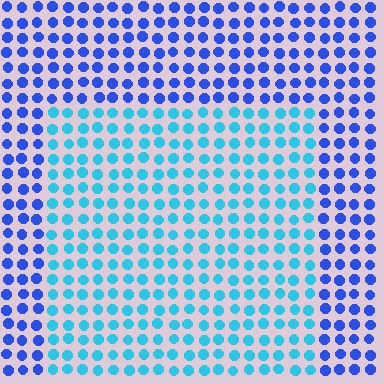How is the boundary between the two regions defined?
The boundary is defined purely by a slight shift in hue (about 39 degrees). Spacing, size, and orientation are identical on both sides.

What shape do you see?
I see a rectangle.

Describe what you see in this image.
The image is filled with small blue elements in a uniform arrangement. A rectangle-shaped region is visible where the elements are tinted to a slightly different hue, forming a subtle color boundary.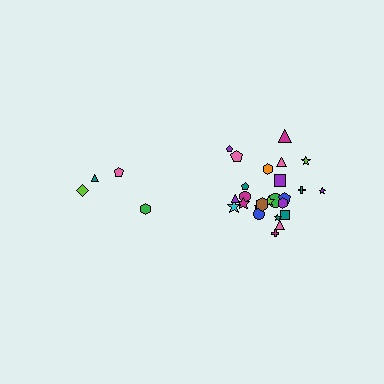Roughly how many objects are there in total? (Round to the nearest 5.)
Roughly 30 objects in total.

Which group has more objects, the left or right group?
The right group.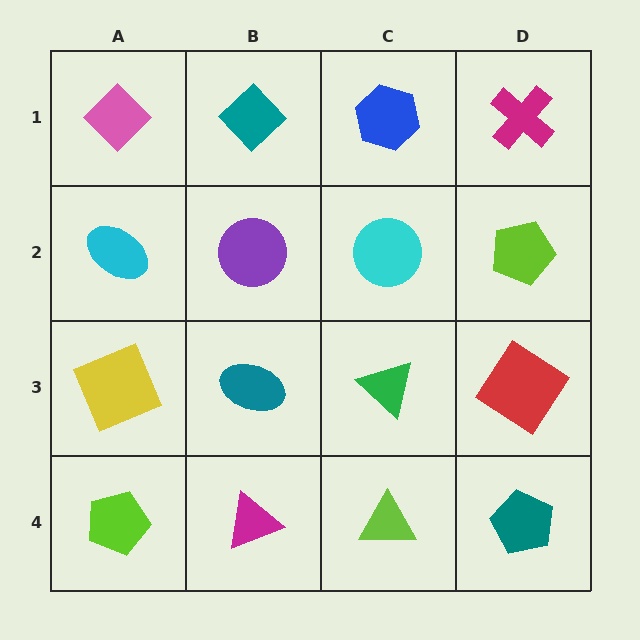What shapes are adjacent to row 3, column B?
A purple circle (row 2, column B), a magenta triangle (row 4, column B), a yellow square (row 3, column A), a green triangle (row 3, column C).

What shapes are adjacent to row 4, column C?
A green triangle (row 3, column C), a magenta triangle (row 4, column B), a teal pentagon (row 4, column D).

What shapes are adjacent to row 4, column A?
A yellow square (row 3, column A), a magenta triangle (row 4, column B).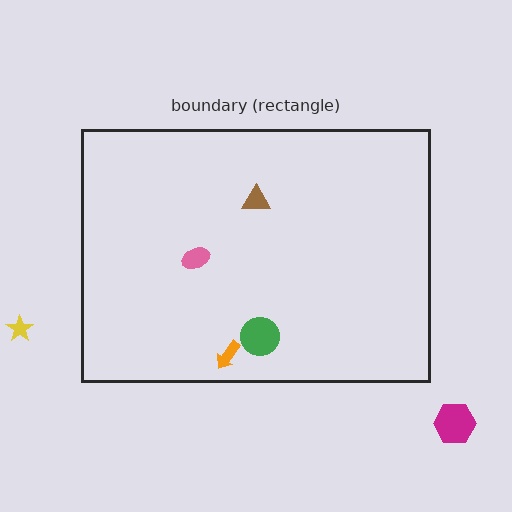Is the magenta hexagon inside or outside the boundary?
Outside.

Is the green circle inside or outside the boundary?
Inside.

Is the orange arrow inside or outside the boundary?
Inside.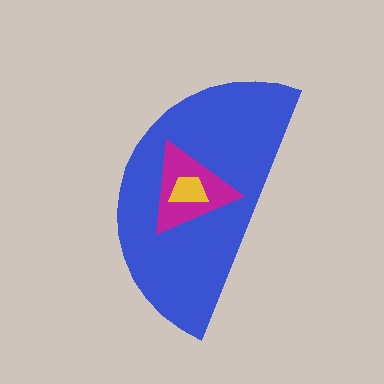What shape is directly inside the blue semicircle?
The magenta triangle.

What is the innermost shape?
The yellow trapezoid.